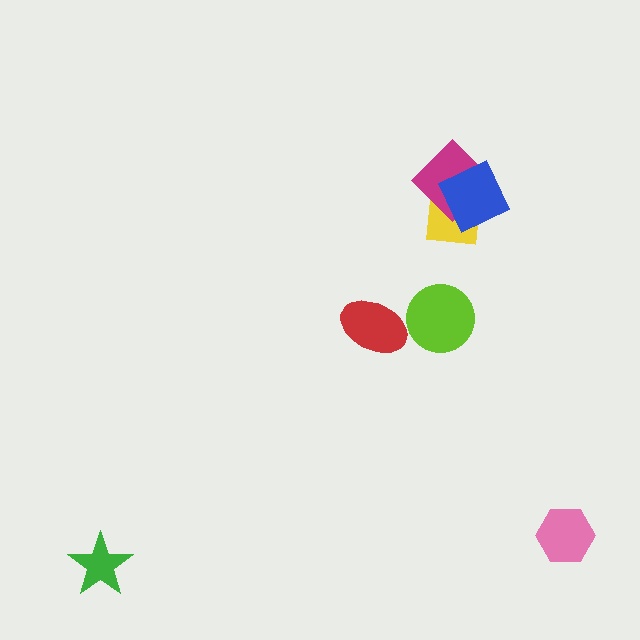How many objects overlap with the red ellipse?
0 objects overlap with the red ellipse.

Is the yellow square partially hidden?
Yes, it is partially covered by another shape.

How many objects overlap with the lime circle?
0 objects overlap with the lime circle.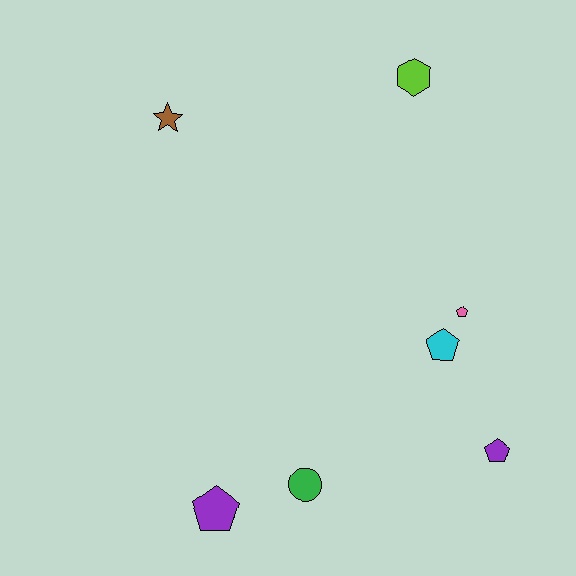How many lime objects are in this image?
There is 1 lime object.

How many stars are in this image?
There is 1 star.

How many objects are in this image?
There are 7 objects.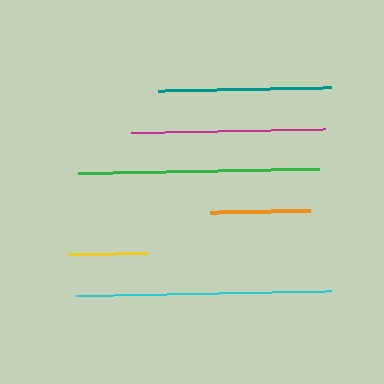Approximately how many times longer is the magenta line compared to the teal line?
The magenta line is approximately 1.1 times the length of the teal line.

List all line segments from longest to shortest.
From longest to shortest: cyan, green, magenta, teal, orange, yellow.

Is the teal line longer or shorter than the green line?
The green line is longer than the teal line.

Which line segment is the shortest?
The yellow line is the shortest at approximately 79 pixels.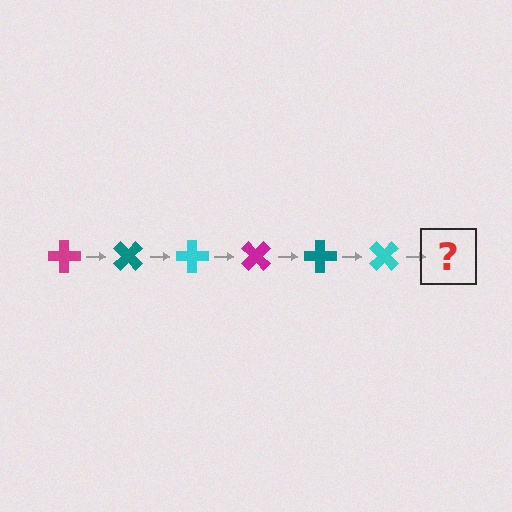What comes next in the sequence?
The next element should be a magenta cross, rotated 270 degrees from the start.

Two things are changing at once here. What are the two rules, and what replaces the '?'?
The two rules are that it rotates 45 degrees each step and the color cycles through magenta, teal, and cyan. The '?' should be a magenta cross, rotated 270 degrees from the start.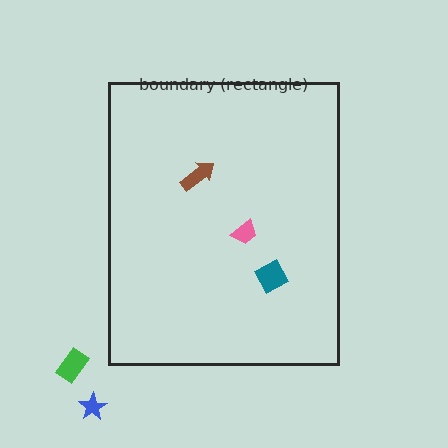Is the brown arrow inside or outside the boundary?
Inside.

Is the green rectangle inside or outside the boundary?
Outside.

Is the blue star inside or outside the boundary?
Outside.